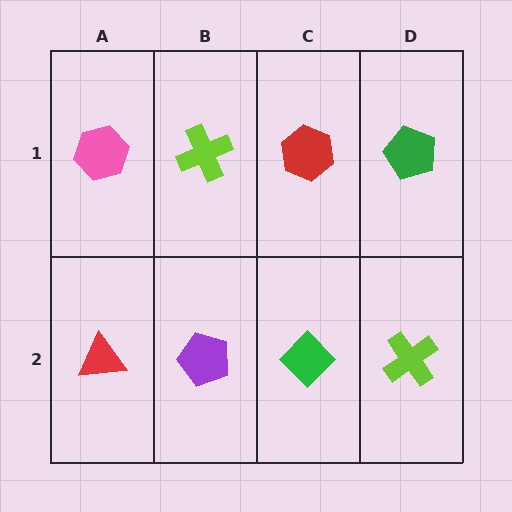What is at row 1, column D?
A green pentagon.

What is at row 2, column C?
A green diamond.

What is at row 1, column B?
A lime cross.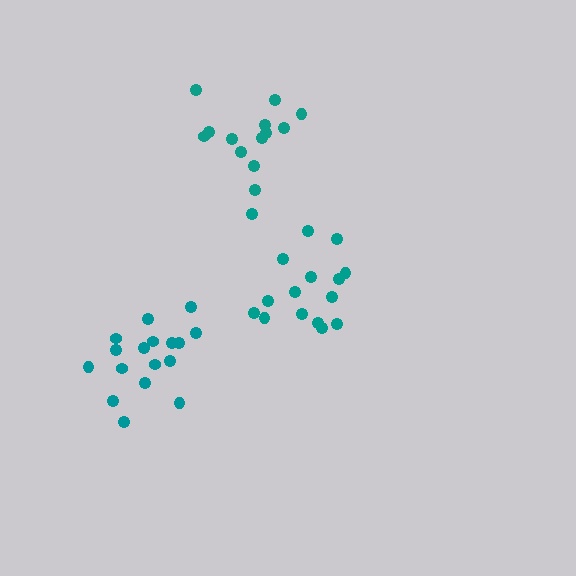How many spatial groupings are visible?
There are 3 spatial groupings.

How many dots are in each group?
Group 1: 16 dots, Group 2: 13 dots, Group 3: 17 dots (46 total).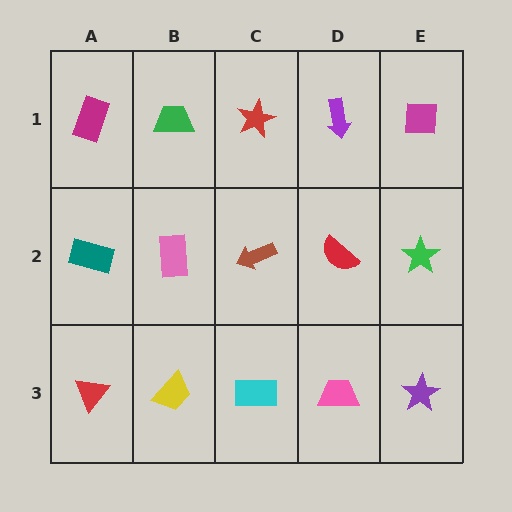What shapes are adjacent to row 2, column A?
A magenta rectangle (row 1, column A), a red triangle (row 3, column A), a pink rectangle (row 2, column B).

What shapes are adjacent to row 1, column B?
A pink rectangle (row 2, column B), a magenta rectangle (row 1, column A), a red star (row 1, column C).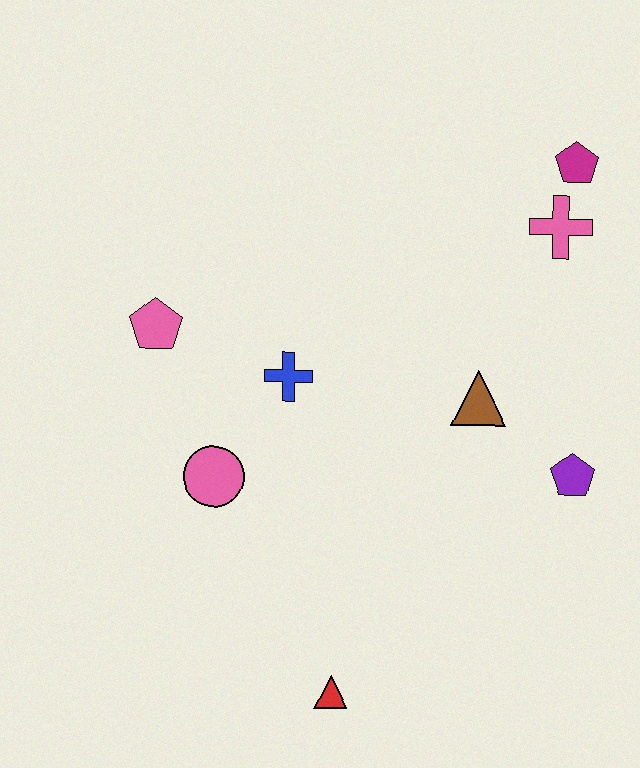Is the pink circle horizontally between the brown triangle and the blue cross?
No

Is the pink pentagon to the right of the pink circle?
No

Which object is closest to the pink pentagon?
The blue cross is closest to the pink pentagon.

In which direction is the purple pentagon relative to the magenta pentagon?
The purple pentagon is below the magenta pentagon.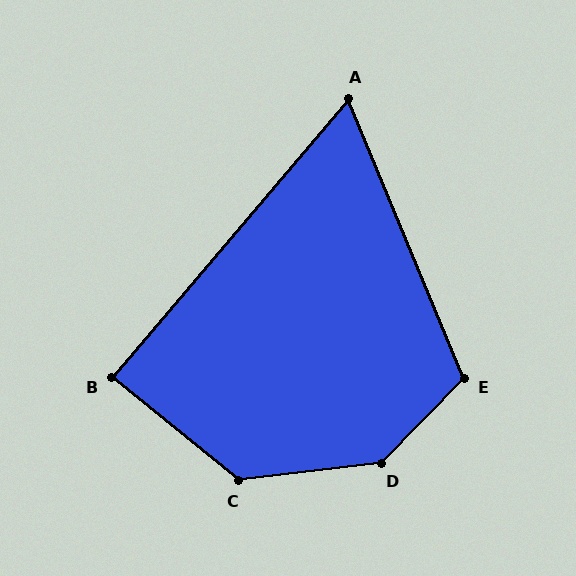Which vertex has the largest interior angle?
D, at approximately 141 degrees.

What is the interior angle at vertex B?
Approximately 88 degrees (approximately right).